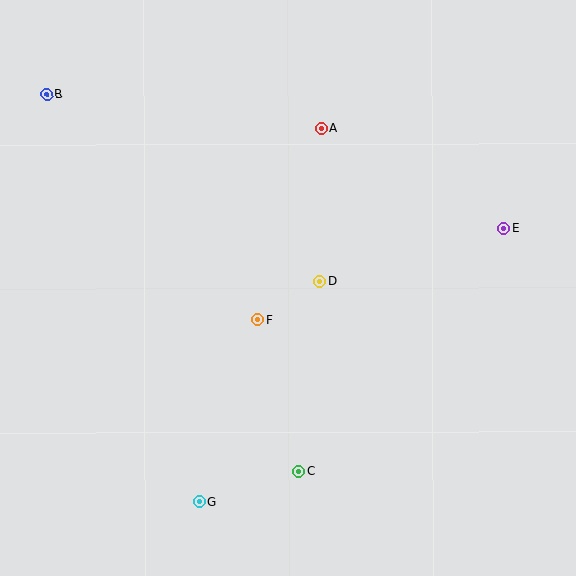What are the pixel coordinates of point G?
Point G is at (199, 502).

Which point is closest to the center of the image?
Point D at (320, 281) is closest to the center.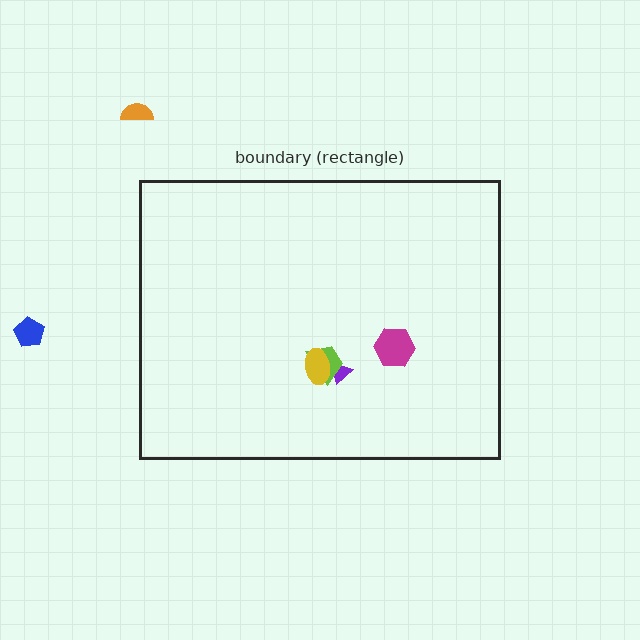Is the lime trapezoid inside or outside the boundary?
Inside.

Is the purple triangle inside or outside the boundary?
Inside.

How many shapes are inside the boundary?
4 inside, 2 outside.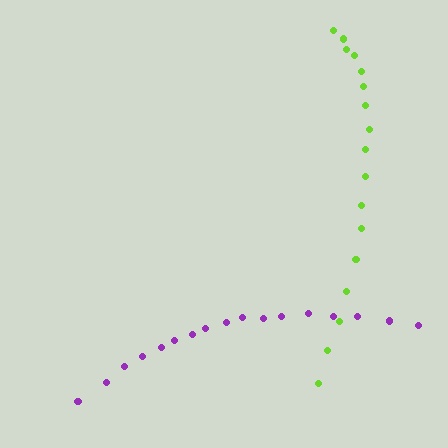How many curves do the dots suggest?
There are 2 distinct paths.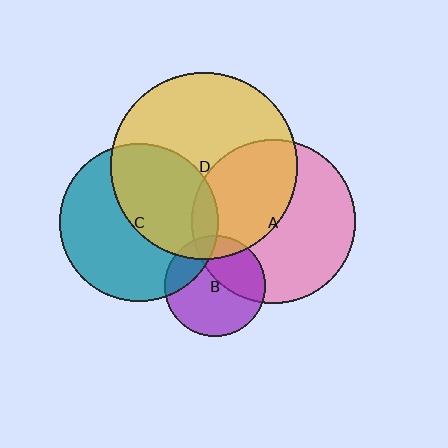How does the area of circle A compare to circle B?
Approximately 2.6 times.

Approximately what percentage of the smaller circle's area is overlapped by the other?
Approximately 20%.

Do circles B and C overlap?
Yes.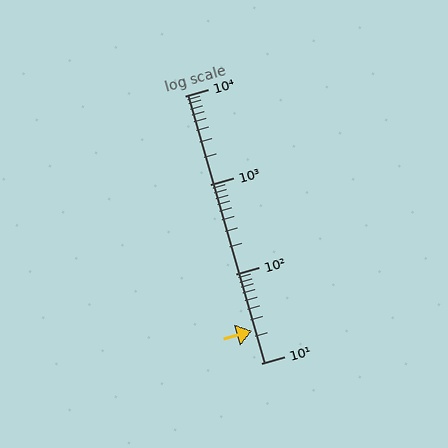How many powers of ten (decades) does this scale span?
The scale spans 3 decades, from 10 to 10000.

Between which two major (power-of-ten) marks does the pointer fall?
The pointer is between 10 and 100.